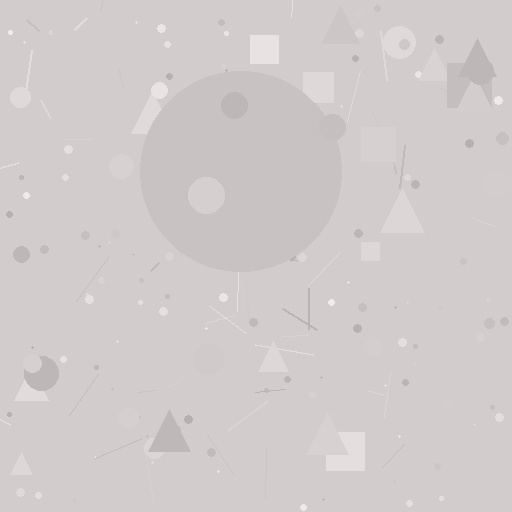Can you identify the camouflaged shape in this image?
The camouflaged shape is a circle.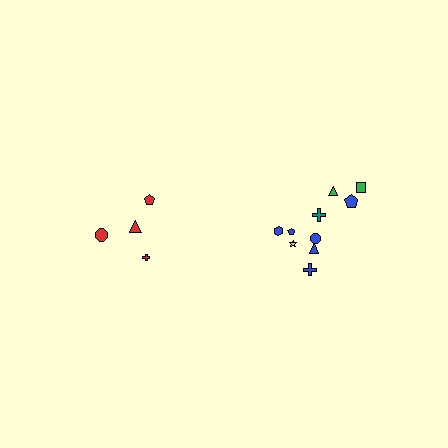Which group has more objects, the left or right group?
The right group.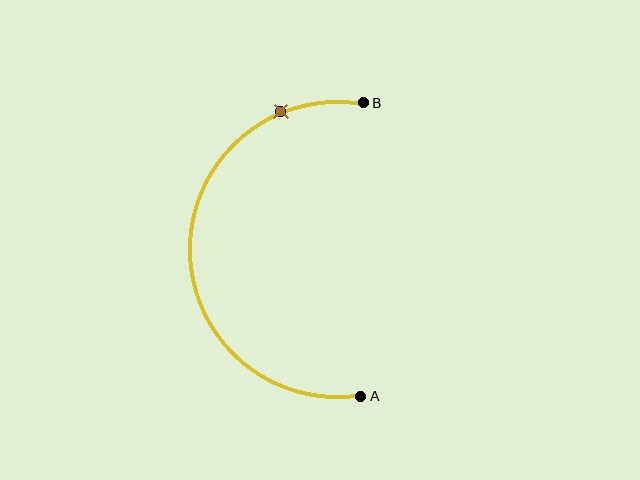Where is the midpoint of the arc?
The arc midpoint is the point on the curve farthest from the straight line joining A and B. It sits to the left of that line.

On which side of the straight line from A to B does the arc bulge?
The arc bulges to the left of the straight line connecting A and B.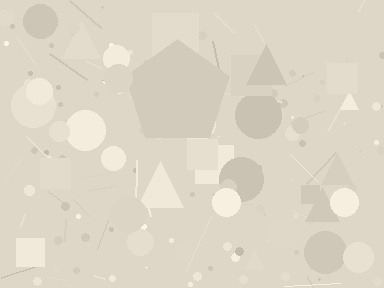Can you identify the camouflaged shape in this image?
The camouflaged shape is a pentagon.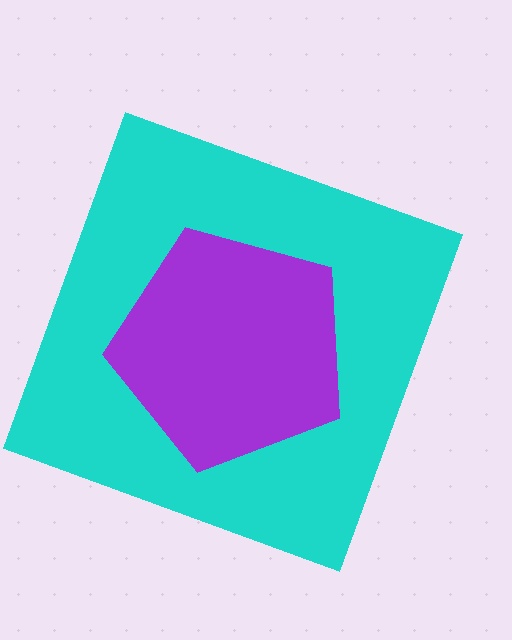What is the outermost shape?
The cyan square.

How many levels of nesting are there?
2.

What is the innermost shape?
The purple pentagon.